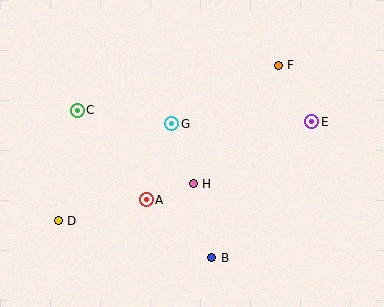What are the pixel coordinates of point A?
Point A is at (146, 200).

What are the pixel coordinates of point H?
Point H is at (193, 184).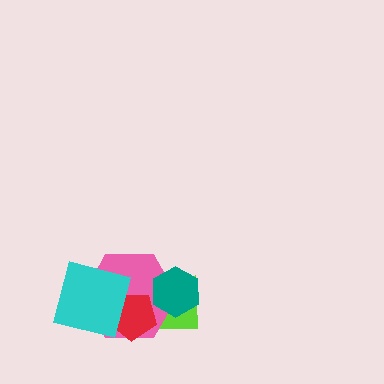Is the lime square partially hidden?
Yes, it is partially covered by another shape.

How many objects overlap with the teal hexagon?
2 objects overlap with the teal hexagon.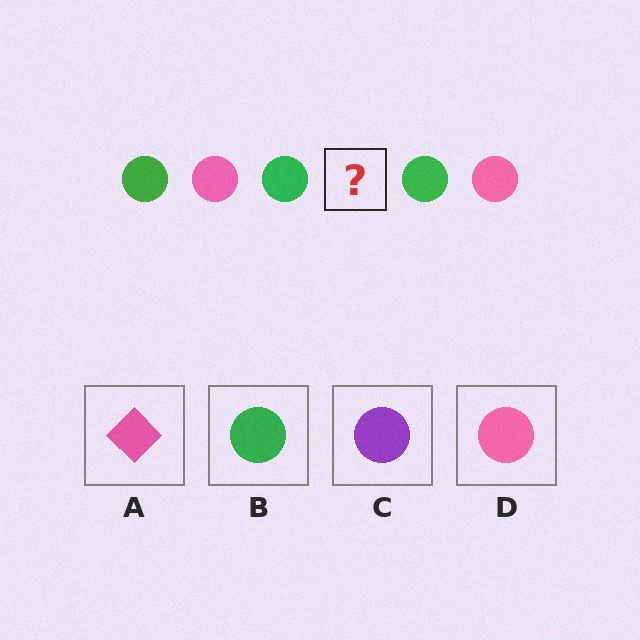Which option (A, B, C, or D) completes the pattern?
D.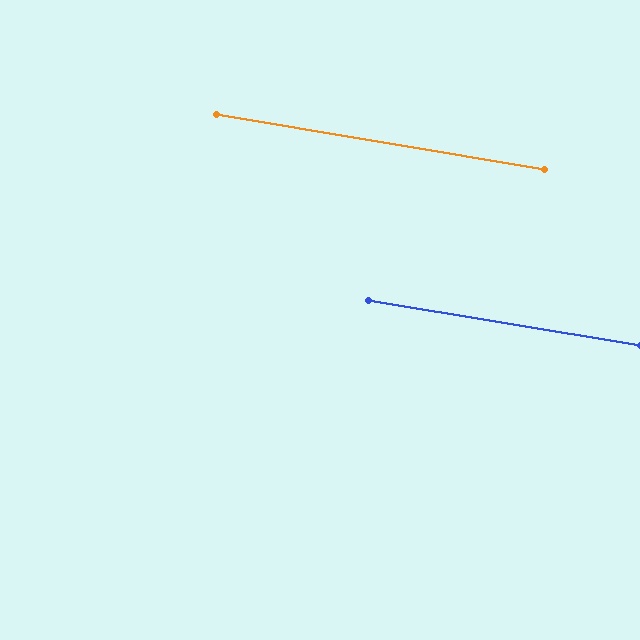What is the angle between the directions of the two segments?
Approximately 0 degrees.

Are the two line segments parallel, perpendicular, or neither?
Parallel — their directions differ by only 0.2°.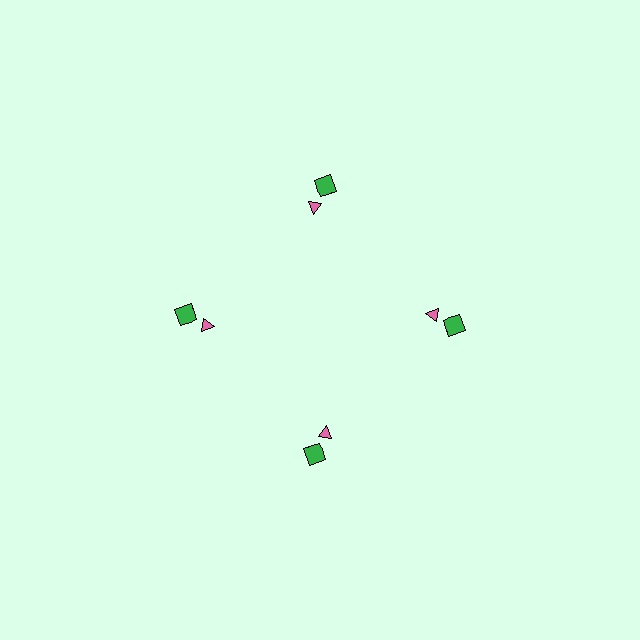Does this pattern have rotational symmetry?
Yes, this pattern has 4-fold rotational symmetry. It looks the same after rotating 90 degrees around the center.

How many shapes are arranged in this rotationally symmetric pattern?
There are 8 shapes, arranged in 4 groups of 2.